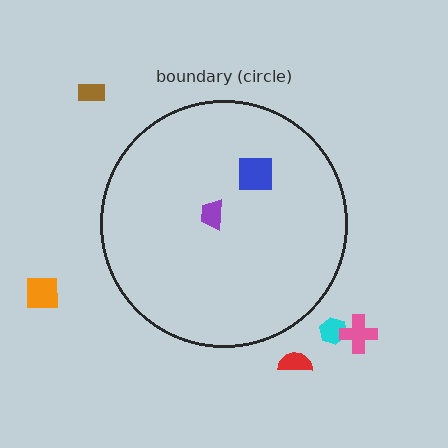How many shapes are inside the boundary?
2 inside, 5 outside.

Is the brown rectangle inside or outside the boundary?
Outside.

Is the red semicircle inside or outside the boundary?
Outside.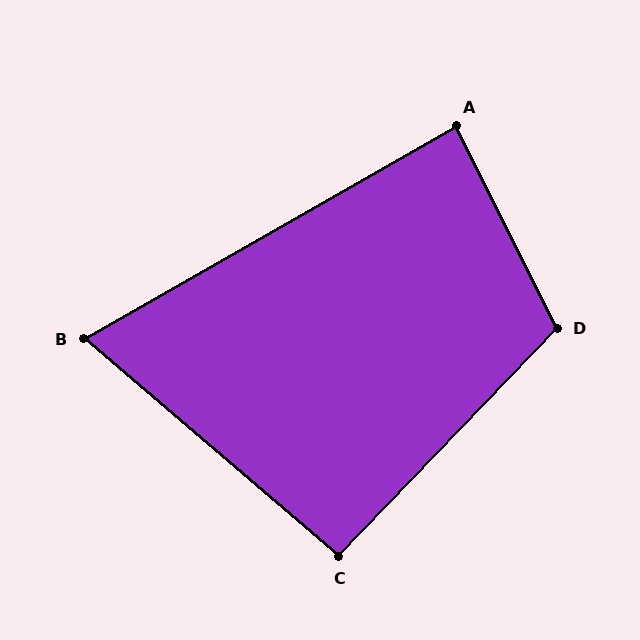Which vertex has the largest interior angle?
D, at approximately 110 degrees.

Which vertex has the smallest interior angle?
B, at approximately 70 degrees.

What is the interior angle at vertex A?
Approximately 87 degrees (approximately right).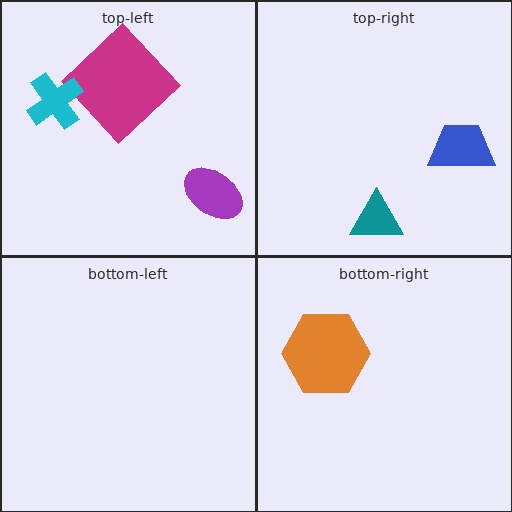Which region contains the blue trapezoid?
The top-right region.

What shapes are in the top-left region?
The magenta diamond, the cyan cross, the purple ellipse.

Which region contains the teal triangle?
The top-right region.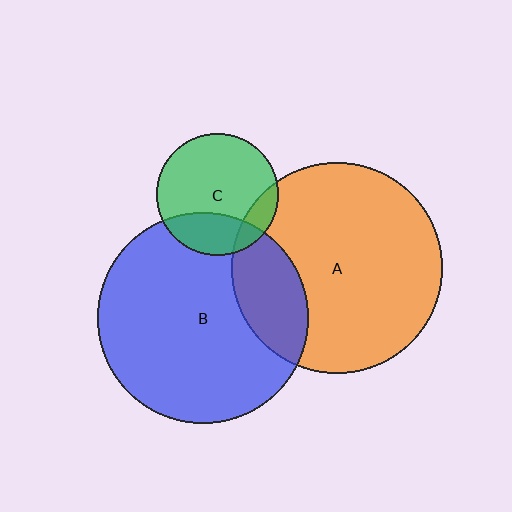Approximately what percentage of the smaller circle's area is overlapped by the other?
Approximately 20%.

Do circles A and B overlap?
Yes.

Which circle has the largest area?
Circle A (orange).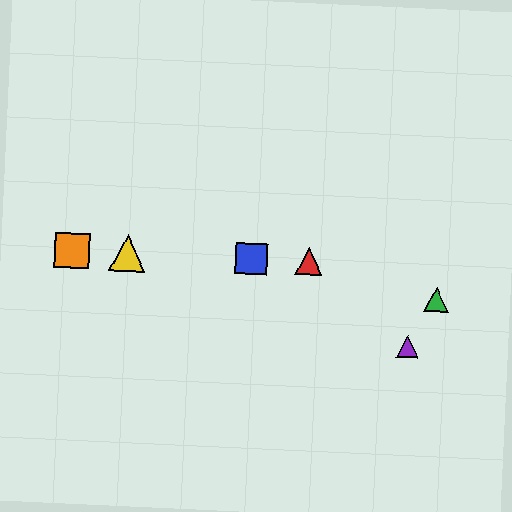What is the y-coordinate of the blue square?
The blue square is at y≈259.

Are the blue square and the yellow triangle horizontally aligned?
Yes, both are at y≈259.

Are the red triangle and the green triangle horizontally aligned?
No, the red triangle is at y≈262 and the green triangle is at y≈300.